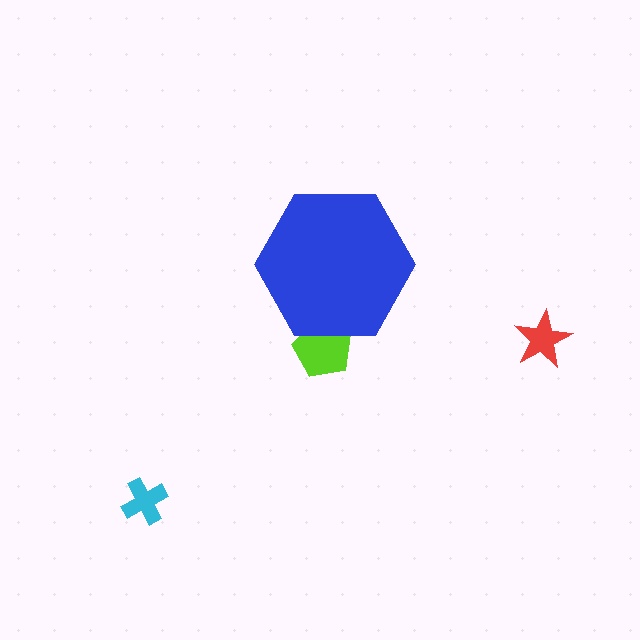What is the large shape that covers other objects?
A blue hexagon.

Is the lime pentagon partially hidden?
Yes, the lime pentagon is partially hidden behind the blue hexagon.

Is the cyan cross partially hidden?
No, the cyan cross is fully visible.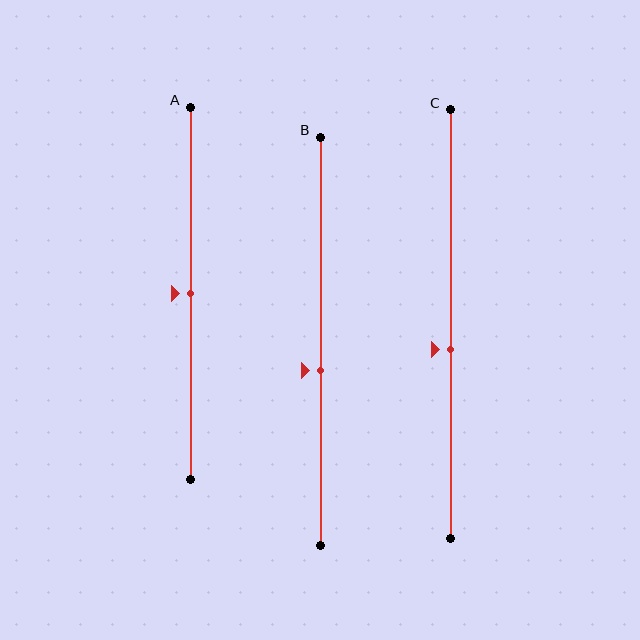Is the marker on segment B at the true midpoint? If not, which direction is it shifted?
No, the marker on segment B is shifted downward by about 7% of the segment length.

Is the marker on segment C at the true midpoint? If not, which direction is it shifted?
No, the marker on segment C is shifted downward by about 6% of the segment length.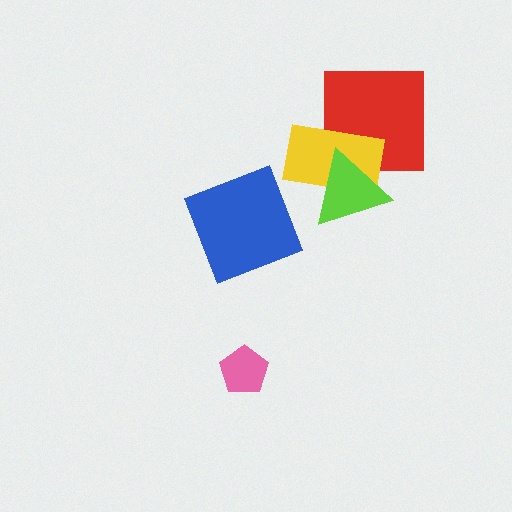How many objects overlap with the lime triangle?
2 objects overlap with the lime triangle.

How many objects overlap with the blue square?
0 objects overlap with the blue square.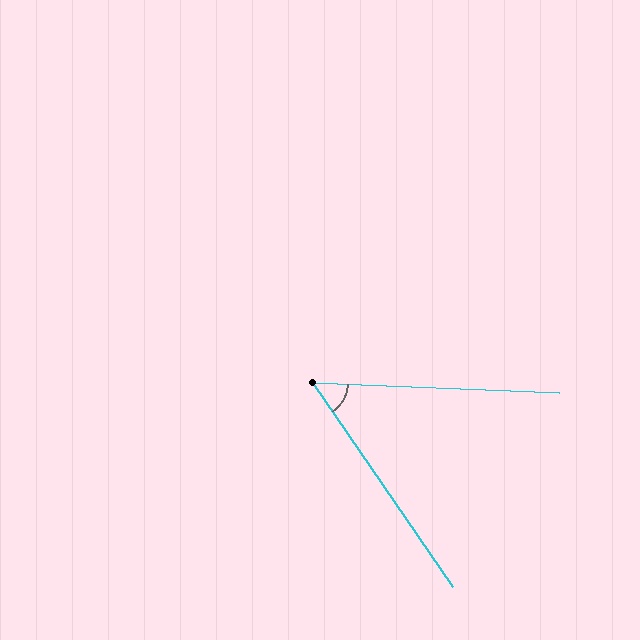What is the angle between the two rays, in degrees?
Approximately 53 degrees.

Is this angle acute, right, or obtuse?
It is acute.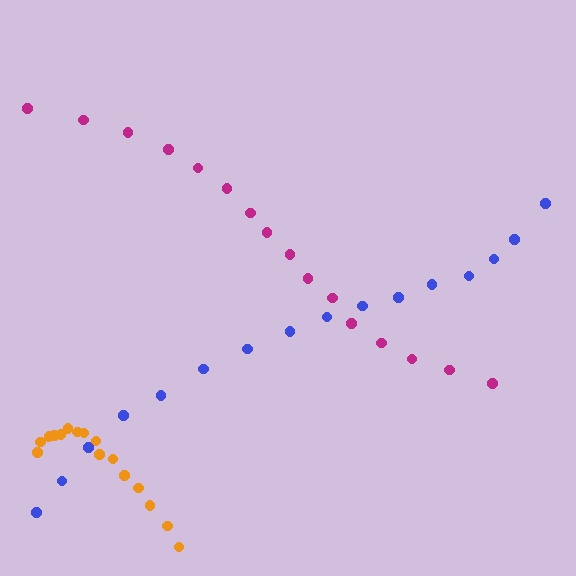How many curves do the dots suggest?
There are 3 distinct paths.